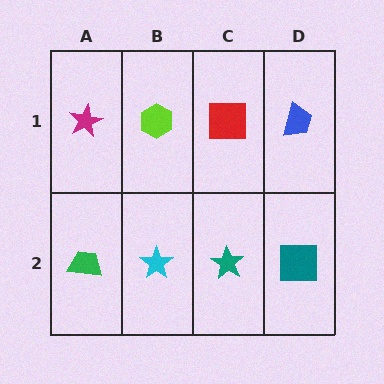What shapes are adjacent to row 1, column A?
A green trapezoid (row 2, column A), a lime hexagon (row 1, column B).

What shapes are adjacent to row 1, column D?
A teal square (row 2, column D), a red square (row 1, column C).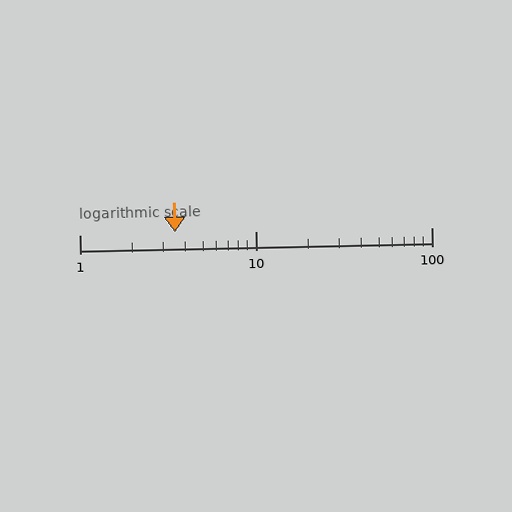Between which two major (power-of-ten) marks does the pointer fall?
The pointer is between 1 and 10.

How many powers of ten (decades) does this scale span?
The scale spans 2 decades, from 1 to 100.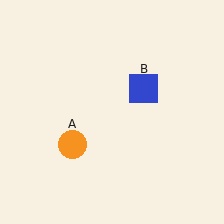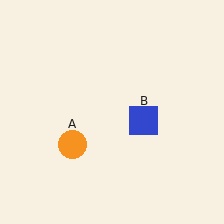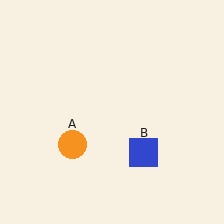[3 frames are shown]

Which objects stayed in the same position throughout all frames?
Orange circle (object A) remained stationary.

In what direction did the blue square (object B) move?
The blue square (object B) moved down.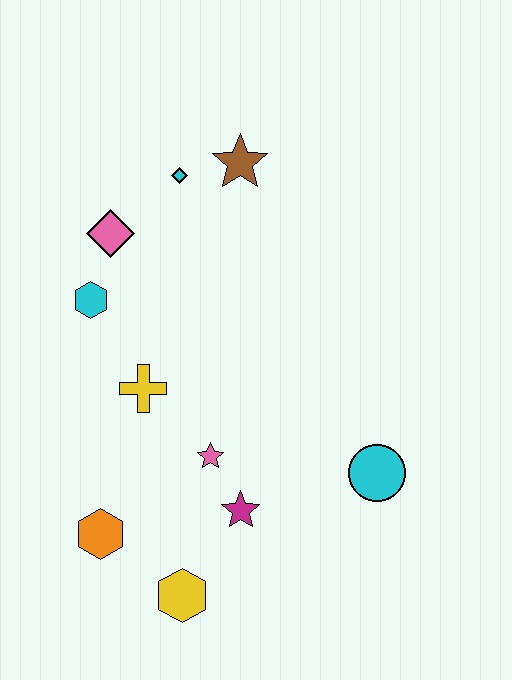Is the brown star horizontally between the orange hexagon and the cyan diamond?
No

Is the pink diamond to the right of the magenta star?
No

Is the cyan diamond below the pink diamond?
No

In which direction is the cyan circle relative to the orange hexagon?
The cyan circle is to the right of the orange hexagon.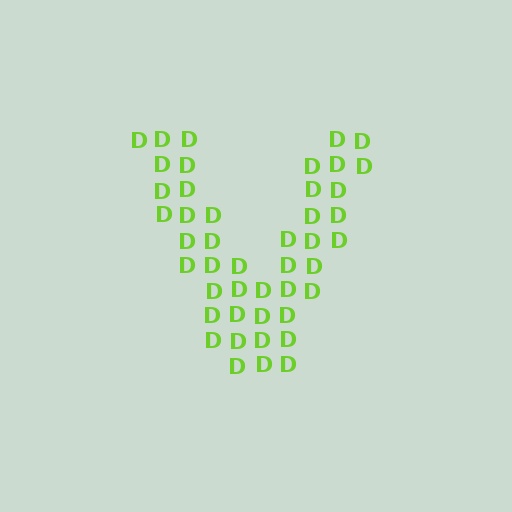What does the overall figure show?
The overall figure shows the letter V.